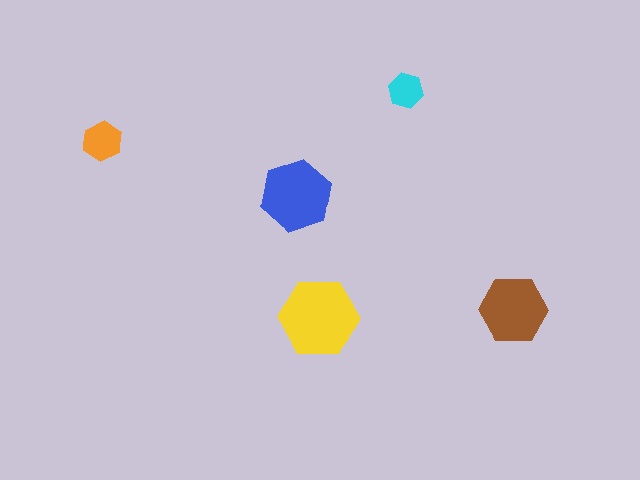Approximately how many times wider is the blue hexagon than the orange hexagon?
About 2 times wider.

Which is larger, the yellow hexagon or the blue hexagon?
The yellow one.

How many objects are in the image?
There are 5 objects in the image.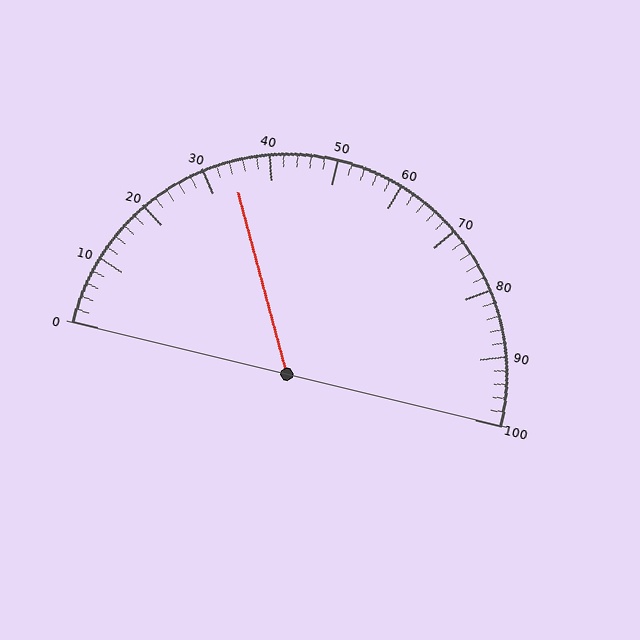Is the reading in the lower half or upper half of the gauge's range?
The reading is in the lower half of the range (0 to 100).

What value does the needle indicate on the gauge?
The needle indicates approximately 34.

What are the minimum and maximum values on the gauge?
The gauge ranges from 0 to 100.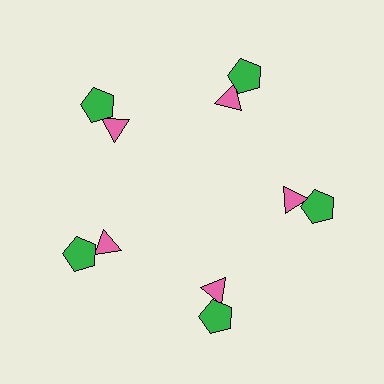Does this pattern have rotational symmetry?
Yes, this pattern has 5-fold rotational symmetry. It looks the same after rotating 72 degrees around the center.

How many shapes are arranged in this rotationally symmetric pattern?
There are 10 shapes, arranged in 5 groups of 2.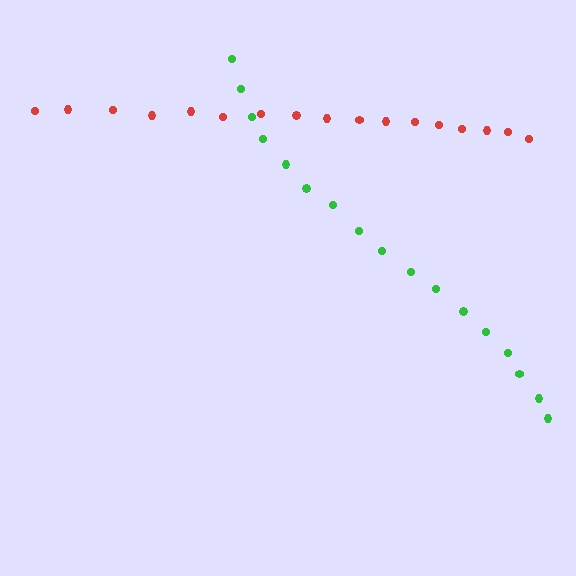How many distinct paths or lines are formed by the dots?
There are 2 distinct paths.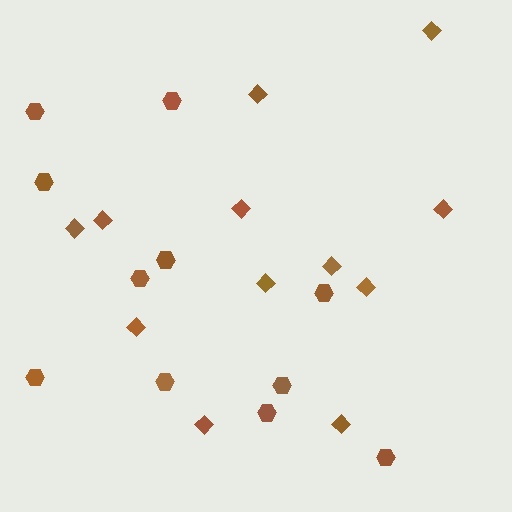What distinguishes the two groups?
There are 2 groups: one group of hexagons (11) and one group of diamonds (12).